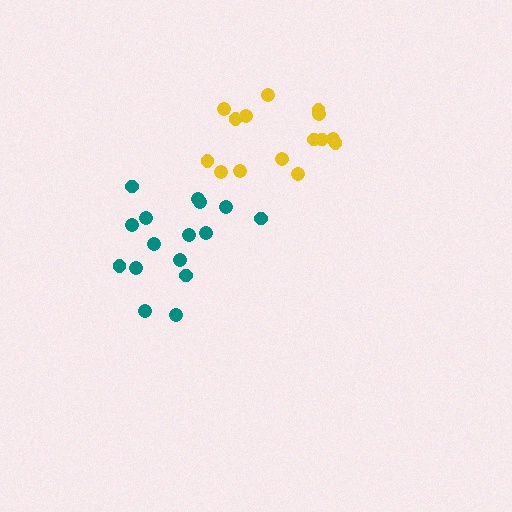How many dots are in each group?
Group 1: 16 dots, Group 2: 15 dots (31 total).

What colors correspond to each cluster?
The clusters are colored: teal, yellow.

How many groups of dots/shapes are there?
There are 2 groups.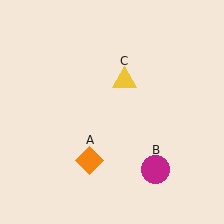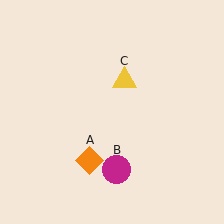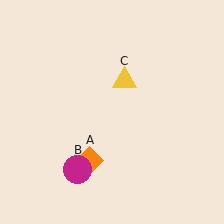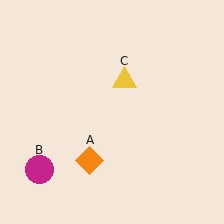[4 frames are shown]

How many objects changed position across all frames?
1 object changed position: magenta circle (object B).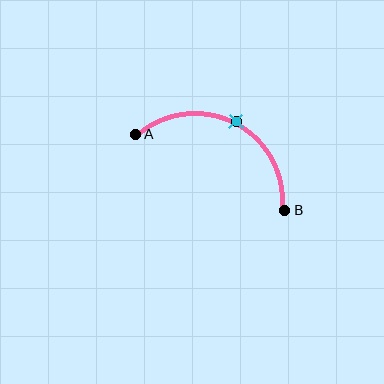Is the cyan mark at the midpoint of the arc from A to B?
Yes. The cyan mark lies on the arc at equal arc-length from both A and B — it is the arc midpoint.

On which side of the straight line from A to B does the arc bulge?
The arc bulges above the straight line connecting A and B.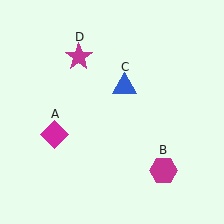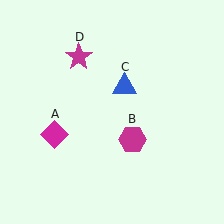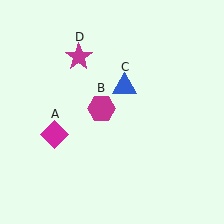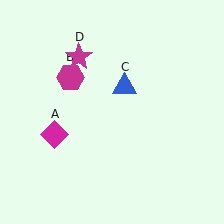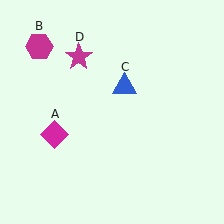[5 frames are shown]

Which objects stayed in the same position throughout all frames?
Magenta diamond (object A) and blue triangle (object C) and magenta star (object D) remained stationary.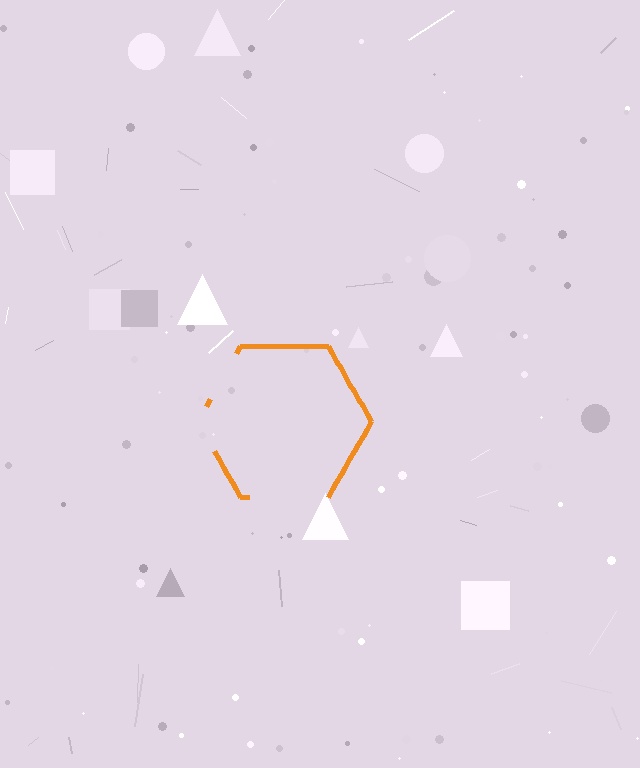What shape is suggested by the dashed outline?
The dashed outline suggests a hexagon.